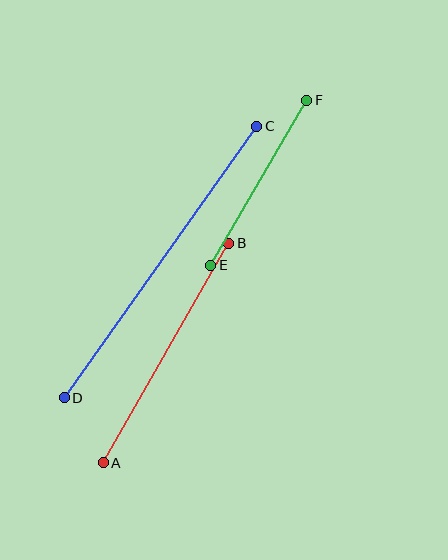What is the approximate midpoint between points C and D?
The midpoint is at approximately (161, 262) pixels.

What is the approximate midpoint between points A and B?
The midpoint is at approximately (166, 353) pixels.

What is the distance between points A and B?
The distance is approximately 253 pixels.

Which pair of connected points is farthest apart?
Points C and D are farthest apart.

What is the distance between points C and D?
The distance is approximately 333 pixels.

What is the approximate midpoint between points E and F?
The midpoint is at approximately (259, 183) pixels.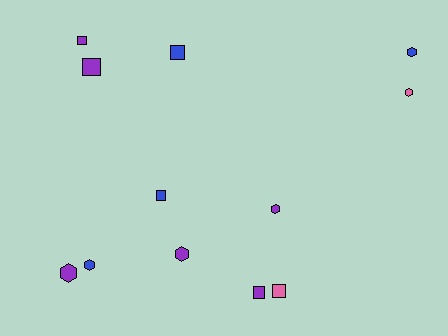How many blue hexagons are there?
There are 2 blue hexagons.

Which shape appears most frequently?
Hexagon, with 6 objects.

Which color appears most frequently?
Purple, with 6 objects.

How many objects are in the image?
There are 12 objects.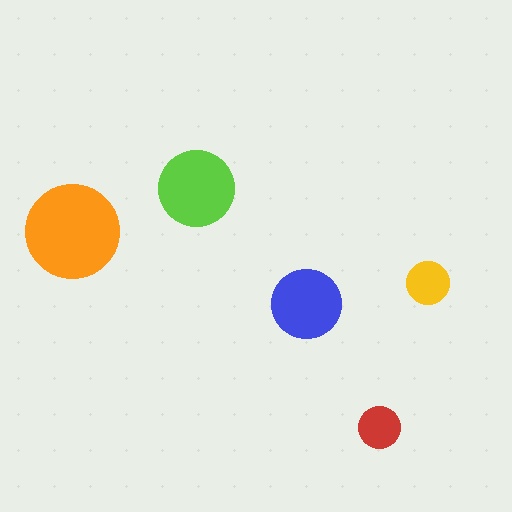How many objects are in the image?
There are 5 objects in the image.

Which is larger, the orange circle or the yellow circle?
The orange one.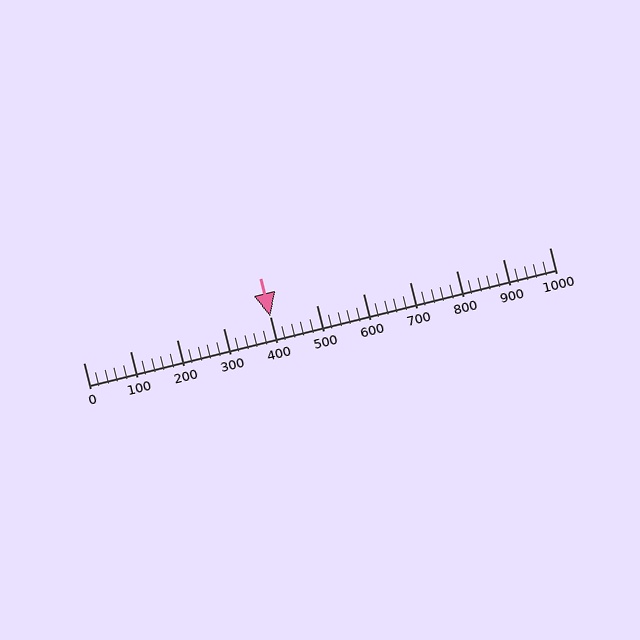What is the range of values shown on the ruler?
The ruler shows values from 0 to 1000.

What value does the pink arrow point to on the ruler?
The pink arrow points to approximately 400.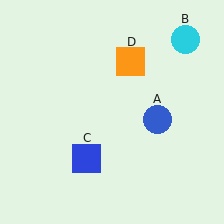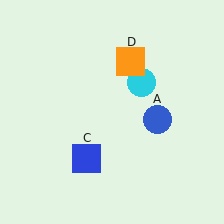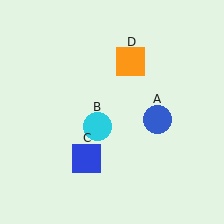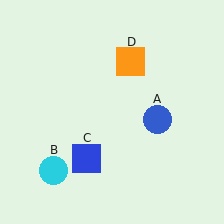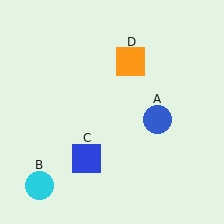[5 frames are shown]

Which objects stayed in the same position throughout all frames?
Blue circle (object A) and blue square (object C) and orange square (object D) remained stationary.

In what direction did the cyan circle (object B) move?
The cyan circle (object B) moved down and to the left.